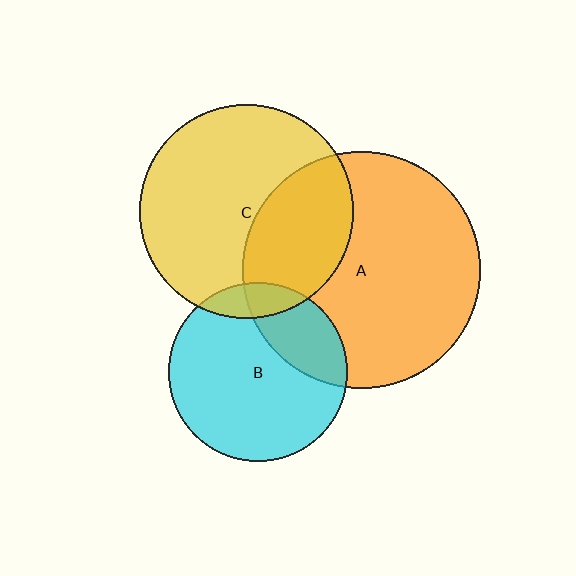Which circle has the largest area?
Circle A (orange).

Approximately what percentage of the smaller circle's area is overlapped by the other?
Approximately 25%.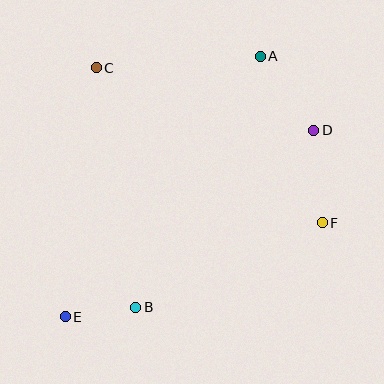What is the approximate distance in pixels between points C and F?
The distance between C and F is approximately 274 pixels.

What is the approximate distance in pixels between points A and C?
The distance between A and C is approximately 164 pixels.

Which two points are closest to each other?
Points B and E are closest to each other.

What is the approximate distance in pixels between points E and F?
The distance between E and F is approximately 274 pixels.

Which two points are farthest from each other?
Points A and E are farthest from each other.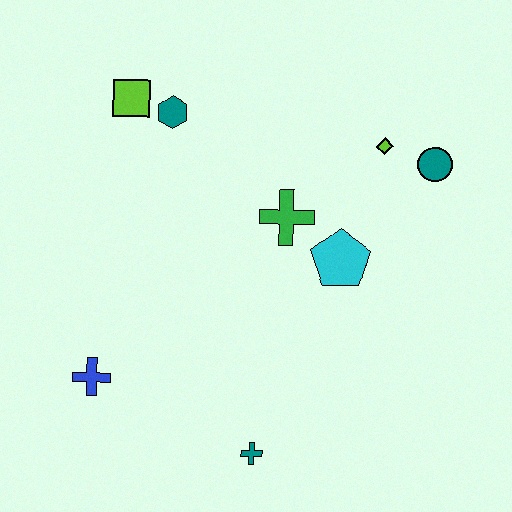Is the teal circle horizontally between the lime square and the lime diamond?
No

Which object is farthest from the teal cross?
The lime square is farthest from the teal cross.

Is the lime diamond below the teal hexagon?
Yes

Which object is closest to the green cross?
The cyan pentagon is closest to the green cross.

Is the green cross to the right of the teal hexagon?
Yes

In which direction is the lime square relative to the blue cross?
The lime square is above the blue cross.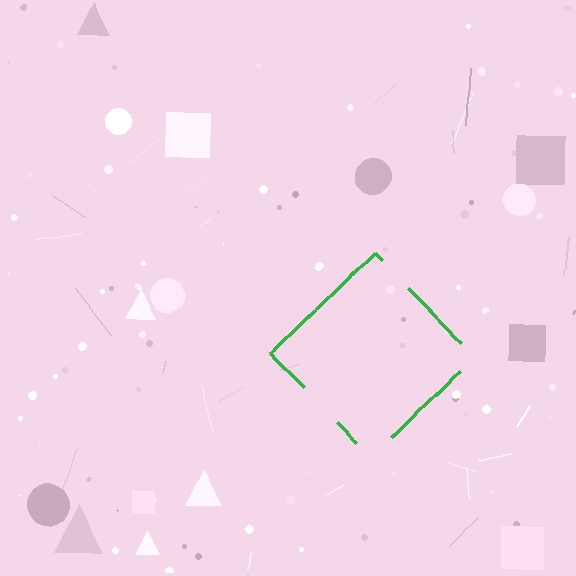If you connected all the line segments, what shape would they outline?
They would outline a diamond.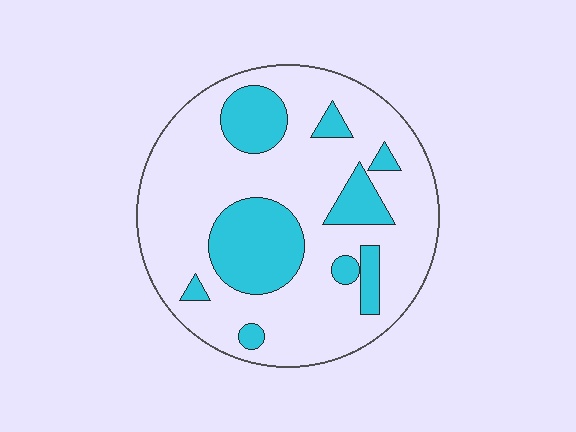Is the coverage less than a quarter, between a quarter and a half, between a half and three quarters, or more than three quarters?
Less than a quarter.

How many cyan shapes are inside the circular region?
9.